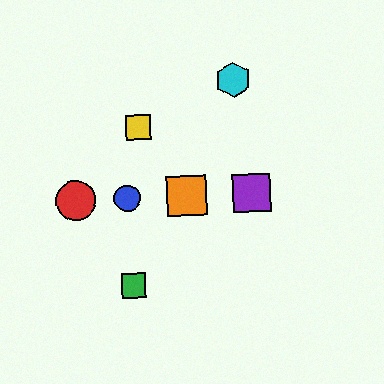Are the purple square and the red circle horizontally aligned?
Yes, both are at y≈193.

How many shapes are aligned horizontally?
4 shapes (the red circle, the blue circle, the purple square, the orange square) are aligned horizontally.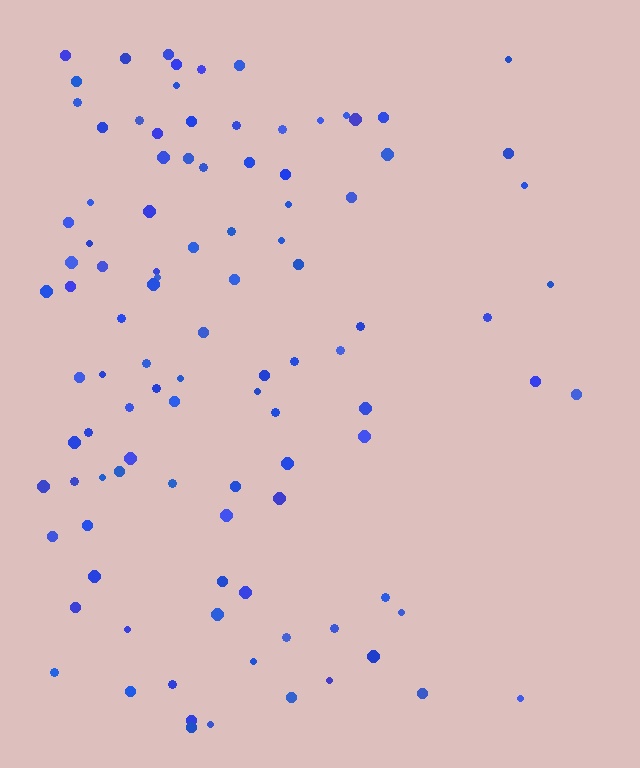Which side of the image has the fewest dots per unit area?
The right.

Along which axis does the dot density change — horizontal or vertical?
Horizontal.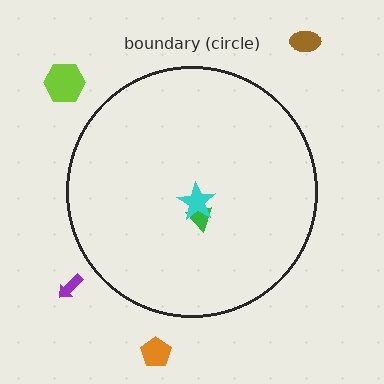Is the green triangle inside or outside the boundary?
Inside.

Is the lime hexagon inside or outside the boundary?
Outside.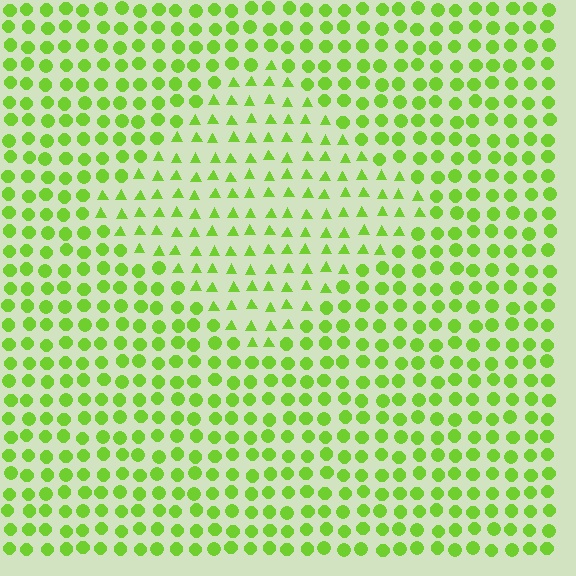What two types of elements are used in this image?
The image uses triangles inside the diamond region and circles outside it.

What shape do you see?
I see a diamond.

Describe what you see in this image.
The image is filled with small lime elements arranged in a uniform grid. A diamond-shaped region contains triangles, while the surrounding area contains circles. The boundary is defined purely by the change in element shape.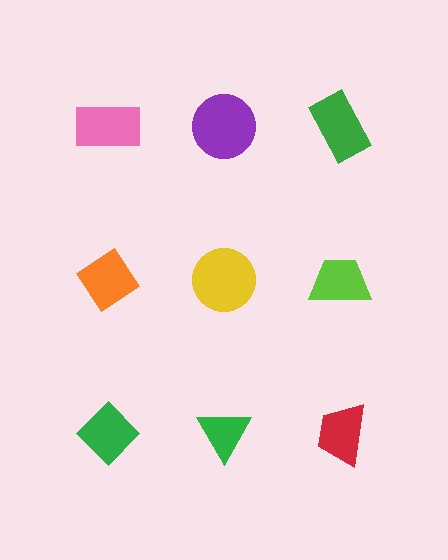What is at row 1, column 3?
A green rectangle.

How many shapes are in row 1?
3 shapes.